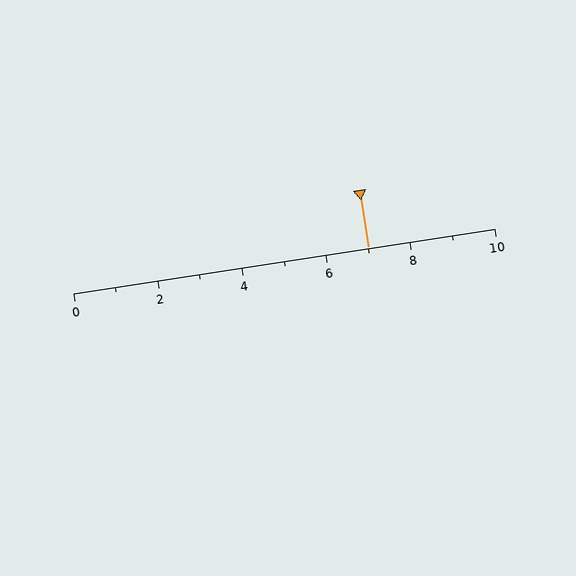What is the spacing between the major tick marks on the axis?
The major ticks are spaced 2 apart.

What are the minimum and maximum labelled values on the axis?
The axis runs from 0 to 10.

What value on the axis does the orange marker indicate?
The marker indicates approximately 7.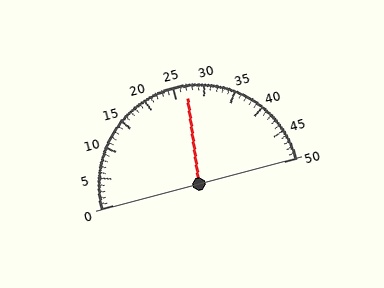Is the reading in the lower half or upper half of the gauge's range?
The reading is in the upper half of the range (0 to 50).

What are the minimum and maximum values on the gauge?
The gauge ranges from 0 to 50.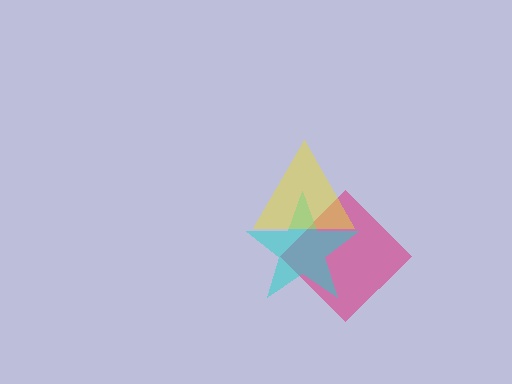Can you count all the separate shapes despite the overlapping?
Yes, there are 3 separate shapes.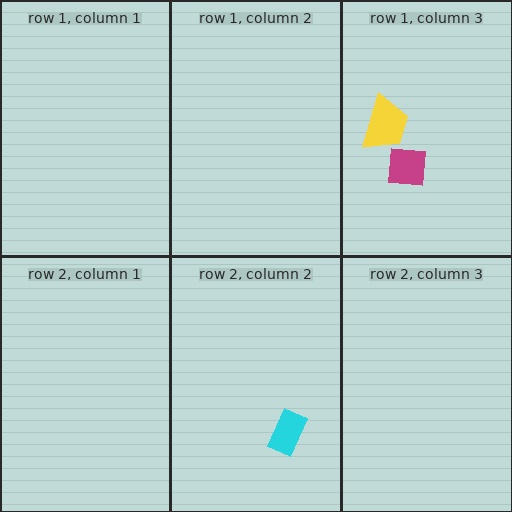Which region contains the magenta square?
The row 1, column 3 region.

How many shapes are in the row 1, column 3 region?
2.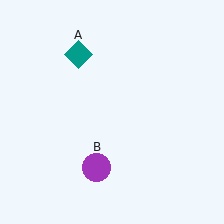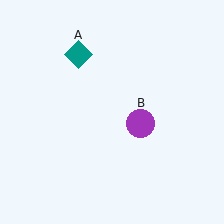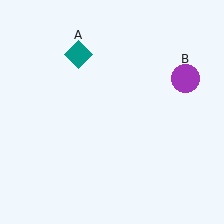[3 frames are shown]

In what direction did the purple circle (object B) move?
The purple circle (object B) moved up and to the right.